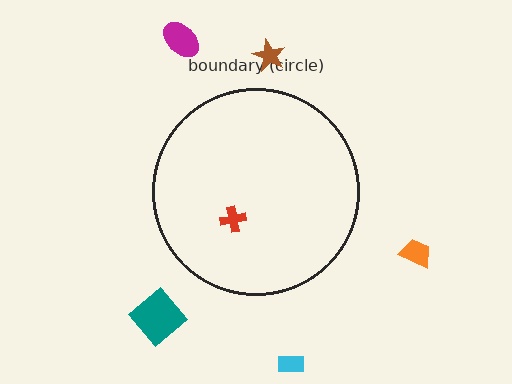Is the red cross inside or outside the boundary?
Inside.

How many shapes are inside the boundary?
1 inside, 5 outside.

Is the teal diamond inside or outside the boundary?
Outside.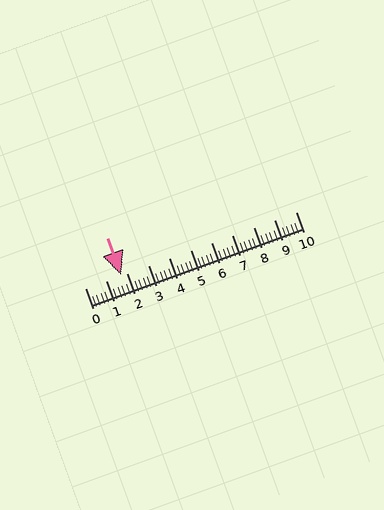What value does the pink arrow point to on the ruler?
The pink arrow points to approximately 1.7.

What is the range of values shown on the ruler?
The ruler shows values from 0 to 10.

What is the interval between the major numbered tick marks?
The major tick marks are spaced 1 units apart.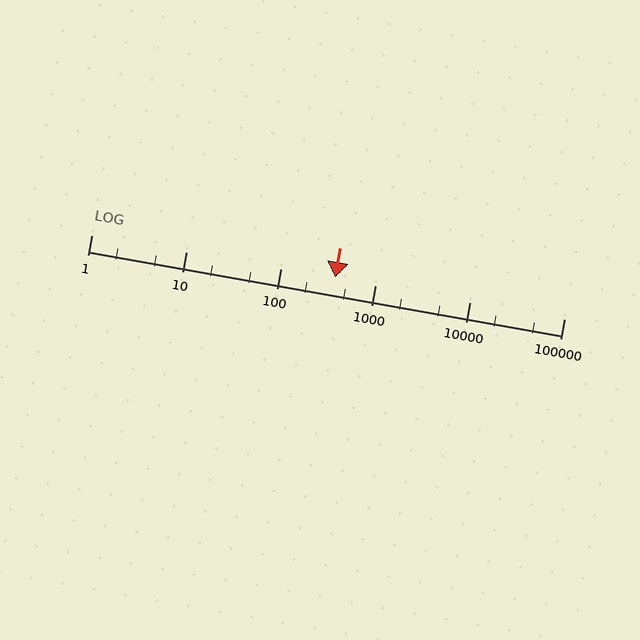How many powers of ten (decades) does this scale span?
The scale spans 5 decades, from 1 to 100000.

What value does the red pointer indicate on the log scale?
The pointer indicates approximately 380.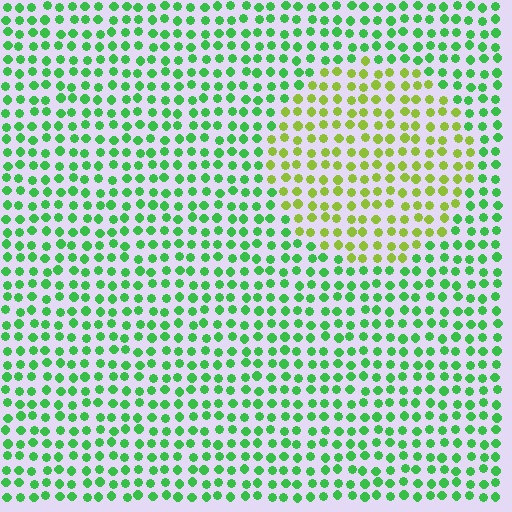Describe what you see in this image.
The image is filled with small green elements in a uniform arrangement. A circle-shaped region is visible where the elements are tinted to a slightly different hue, forming a subtle color boundary.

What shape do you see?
I see a circle.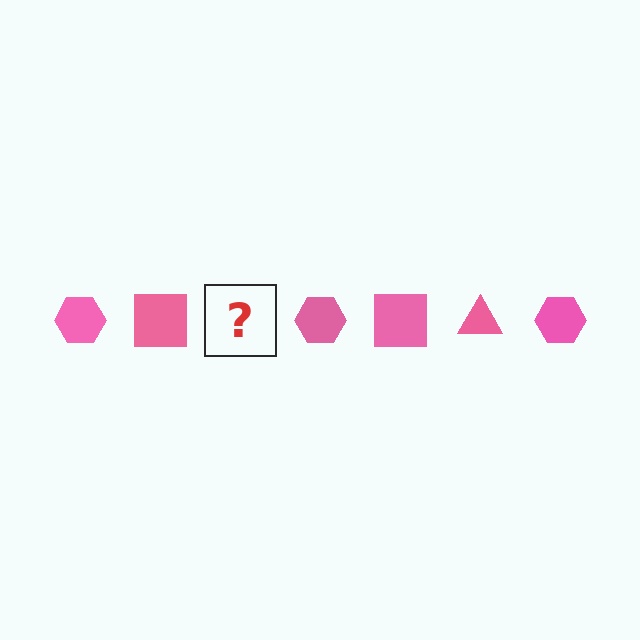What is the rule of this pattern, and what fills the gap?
The rule is that the pattern cycles through hexagon, square, triangle shapes in pink. The gap should be filled with a pink triangle.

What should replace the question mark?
The question mark should be replaced with a pink triangle.